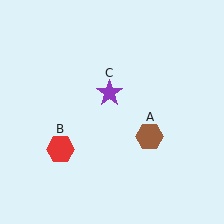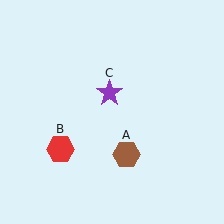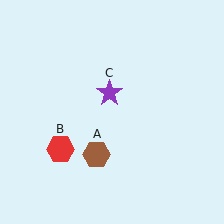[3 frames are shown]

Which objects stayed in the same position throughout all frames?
Red hexagon (object B) and purple star (object C) remained stationary.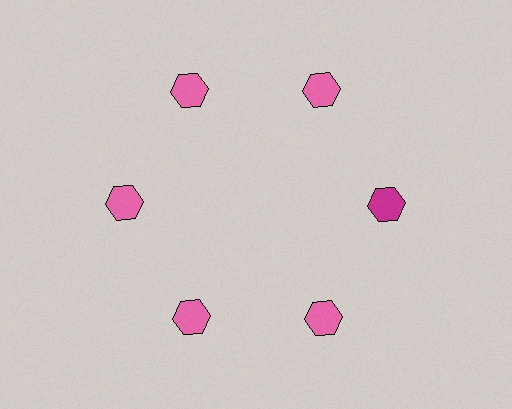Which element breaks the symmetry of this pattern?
The magenta hexagon at roughly the 3 o'clock position breaks the symmetry. All other shapes are pink hexagons.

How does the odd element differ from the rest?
It has a different color: magenta instead of pink.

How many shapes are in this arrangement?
There are 6 shapes arranged in a ring pattern.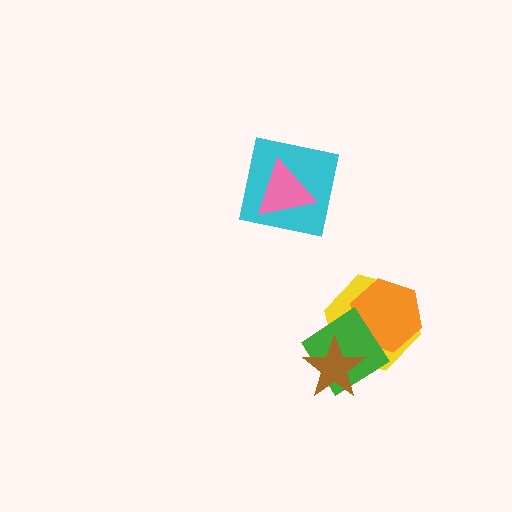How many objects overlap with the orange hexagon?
2 objects overlap with the orange hexagon.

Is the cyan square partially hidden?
Yes, it is partially covered by another shape.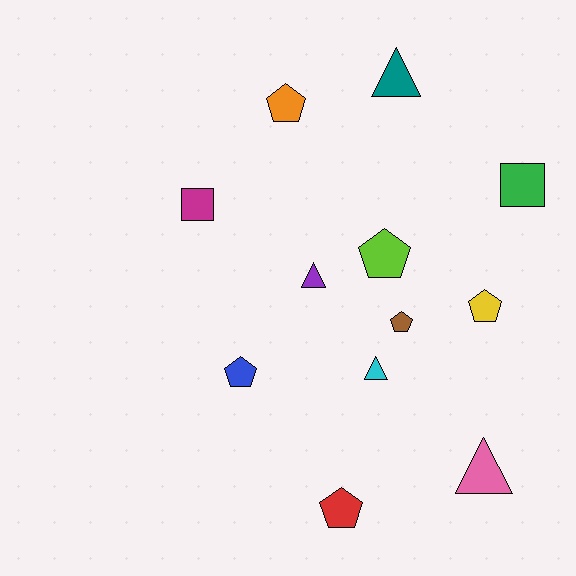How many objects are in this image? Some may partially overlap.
There are 12 objects.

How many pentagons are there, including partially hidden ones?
There are 6 pentagons.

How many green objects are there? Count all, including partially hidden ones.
There is 1 green object.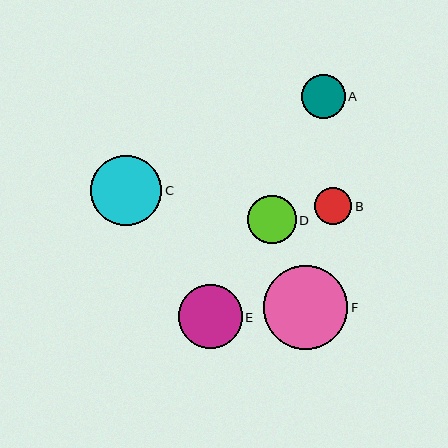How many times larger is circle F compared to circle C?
Circle F is approximately 1.2 times the size of circle C.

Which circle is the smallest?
Circle B is the smallest with a size of approximately 37 pixels.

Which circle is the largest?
Circle F is the largest with a size of approximately 84 pixels.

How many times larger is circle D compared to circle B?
Circle D is approximately 1.3 times the size of circle B.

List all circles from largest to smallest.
From largest to smallest: F, C, E, D, A, B.